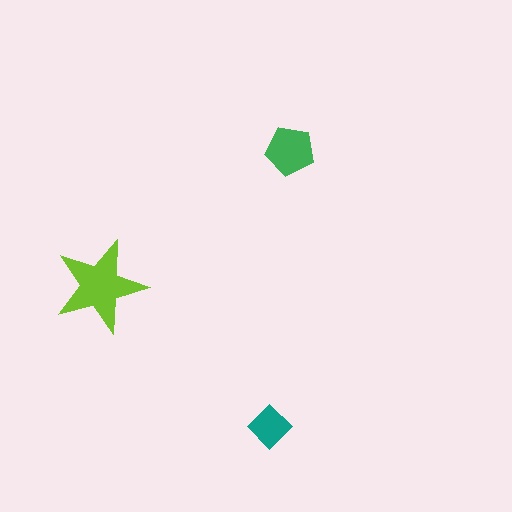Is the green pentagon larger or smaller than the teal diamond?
Larger.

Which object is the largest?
The lime star.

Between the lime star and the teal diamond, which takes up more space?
The lime star.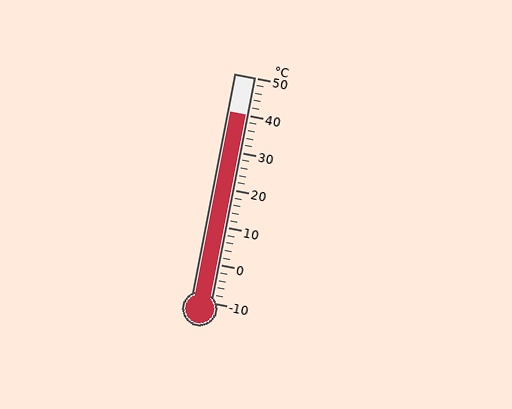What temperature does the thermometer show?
The thermometer shows approximately 40°C.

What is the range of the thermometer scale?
The thermometer scale ranges from -10°C to 50°C.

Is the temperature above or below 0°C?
The temperature is above 0°C.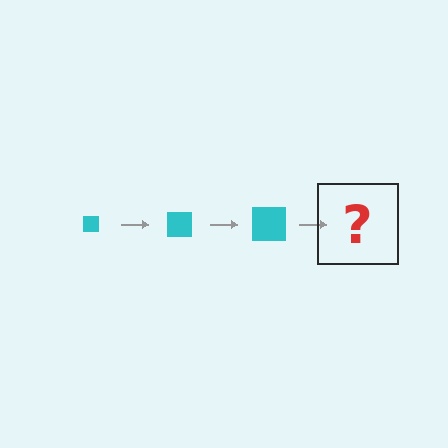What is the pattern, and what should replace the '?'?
The pattern is that the square gets progressively larger each step. The '?' should be a cyan square, larger than the previous one.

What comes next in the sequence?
The next element should be a cyan square, larger than the previous one.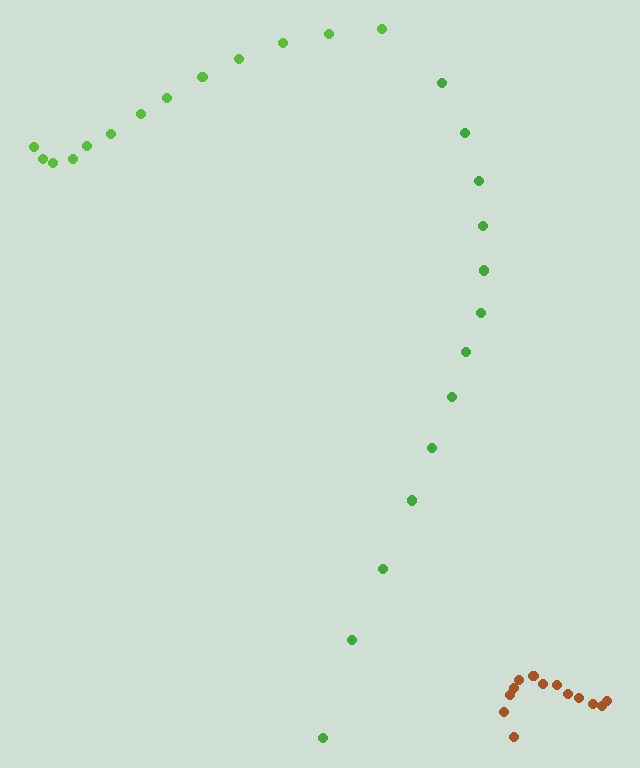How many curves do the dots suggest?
There are 3 distinct paths.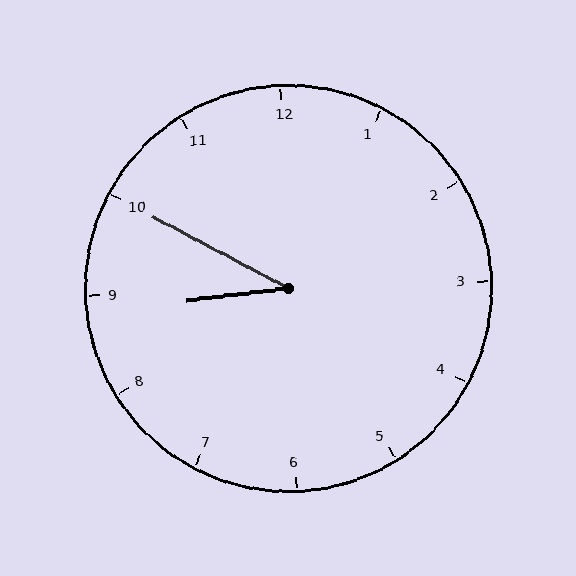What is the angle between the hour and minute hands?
Approximately 35 degrees.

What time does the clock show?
8:50.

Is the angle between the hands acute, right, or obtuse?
It is acute.